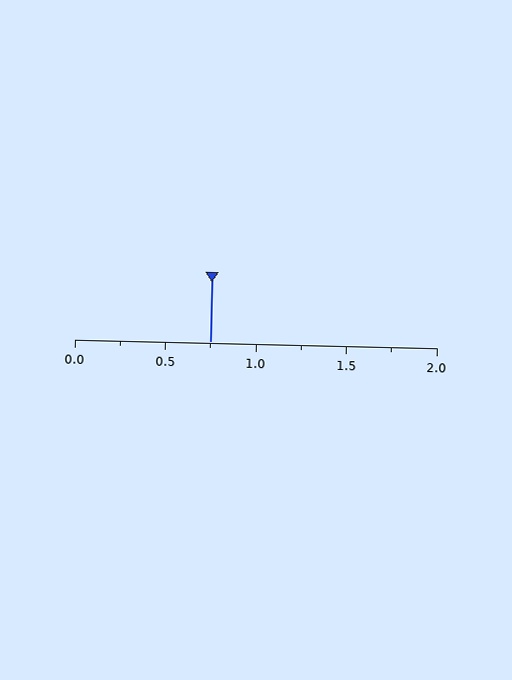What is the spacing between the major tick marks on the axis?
The major ticks are spaced 0.5 apart.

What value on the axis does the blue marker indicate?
The marker indicates approximately 0.75.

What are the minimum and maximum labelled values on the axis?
The axis runs from 0.0 to 2.0.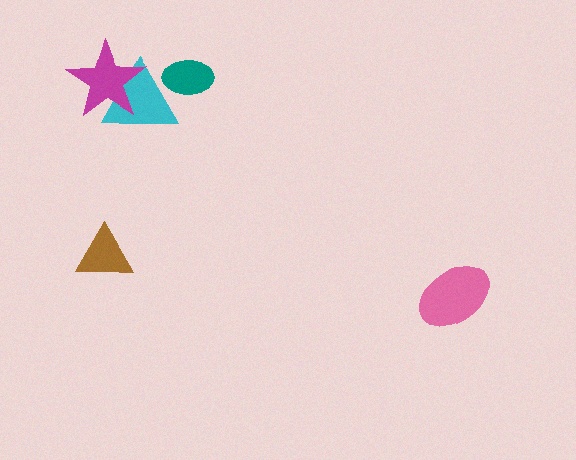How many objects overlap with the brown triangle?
0 objects overlap with the brown triangle.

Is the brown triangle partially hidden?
No, no other shape covers it.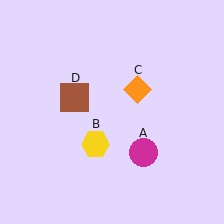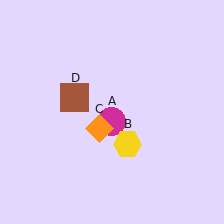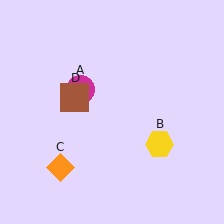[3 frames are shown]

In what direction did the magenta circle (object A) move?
The magenta circle (object A) moved up and to the left.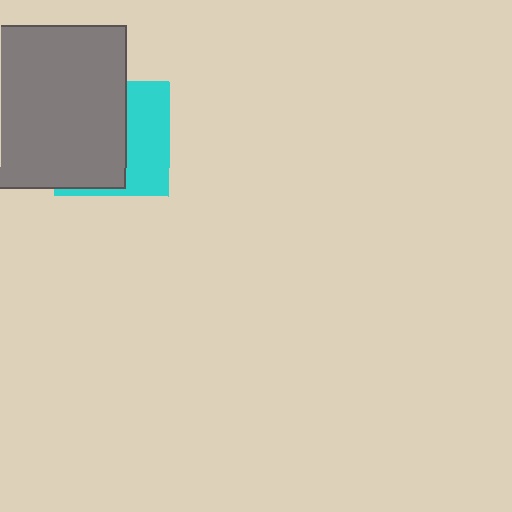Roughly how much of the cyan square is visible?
A small part of it is visible (roughly 42%).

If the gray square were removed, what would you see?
You would see the complete cyan square.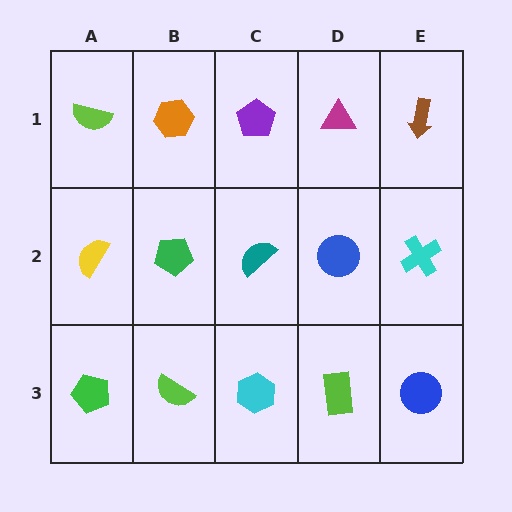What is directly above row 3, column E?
A cyan cross.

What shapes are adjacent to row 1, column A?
A yellow semicircle (row 2, column A), an orange hexagon (row 1, column B).